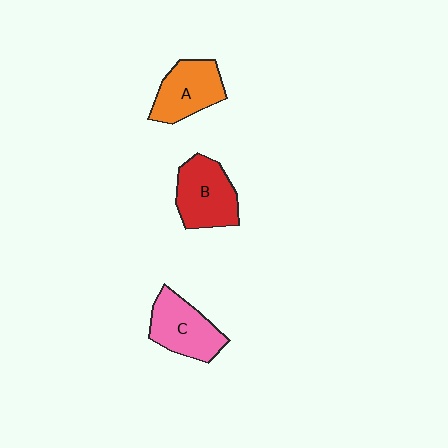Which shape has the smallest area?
Shape A (orange).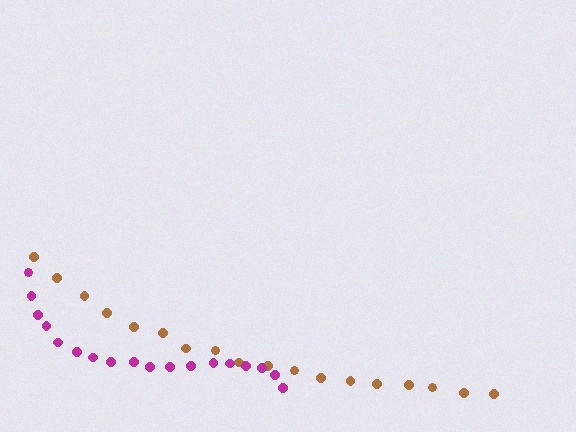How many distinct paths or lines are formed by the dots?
There are 2 distinct paths.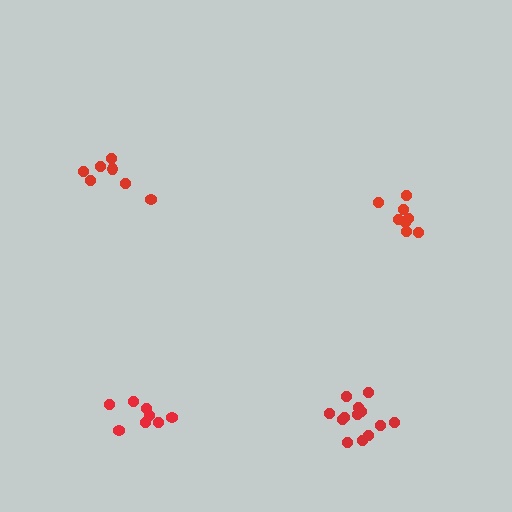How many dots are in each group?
Group 1: 8 dots, Group 2: 7 dots, Group 3: 13 dots, Group 4: 8 dots (36 total).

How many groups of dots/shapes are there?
There are 4 groups.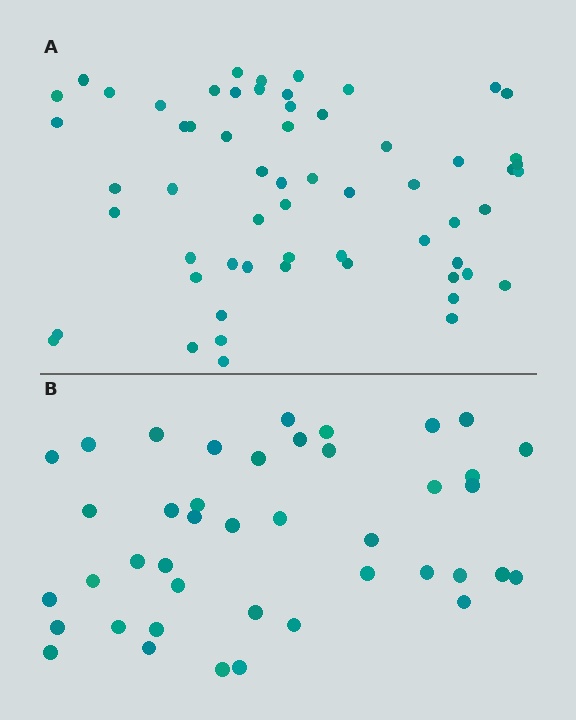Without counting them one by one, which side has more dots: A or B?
Region A (the top region) has more dots.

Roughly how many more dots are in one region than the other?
Region A has approximately 20 more dots than region B.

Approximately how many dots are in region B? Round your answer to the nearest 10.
About 40 dots. (The exact count is 42, which rounds to 40.)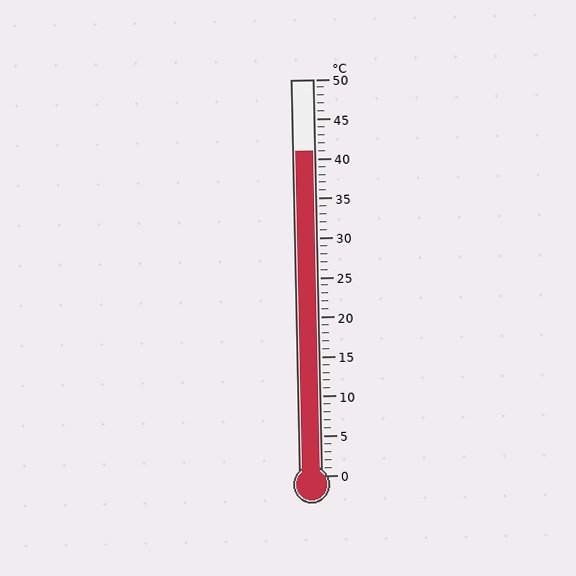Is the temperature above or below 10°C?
The temperature is above 10°C.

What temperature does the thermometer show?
The thermometer shows approximately 41°C.